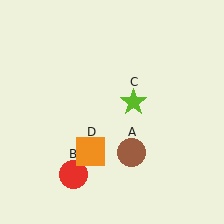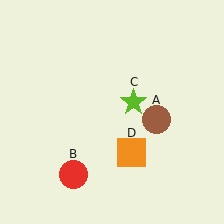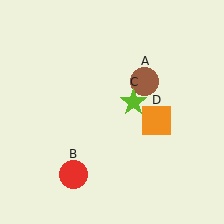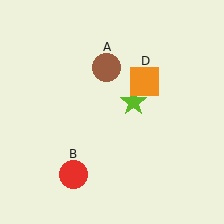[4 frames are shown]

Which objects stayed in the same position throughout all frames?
Red circle (object B) and lime star (object C) remained stationary.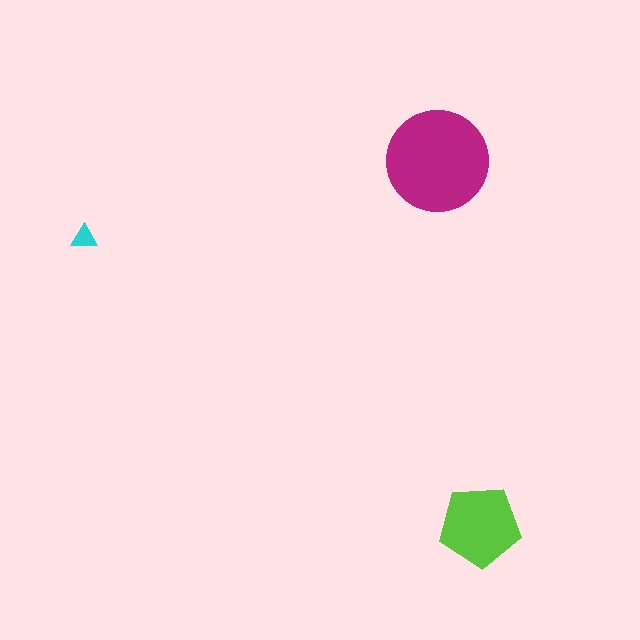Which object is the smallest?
The cyan triangle.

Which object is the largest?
The magenta circle.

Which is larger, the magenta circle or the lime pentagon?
The magenta circle.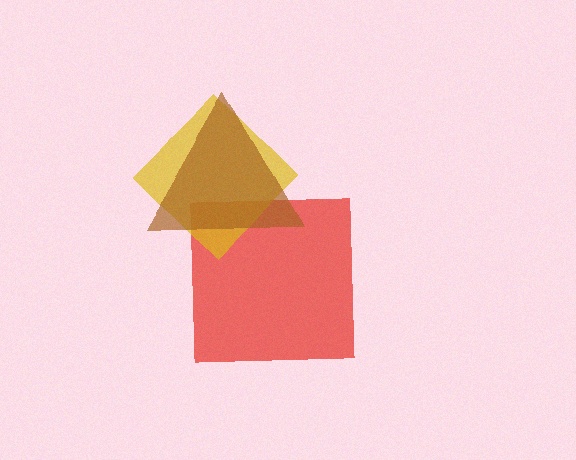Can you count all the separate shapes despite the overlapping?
Yes, there are 3 separate shapes.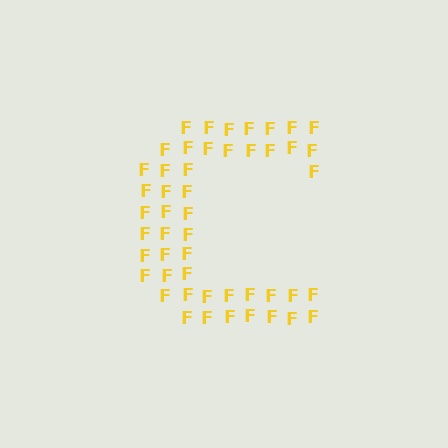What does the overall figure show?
The overall figure shows the letter C.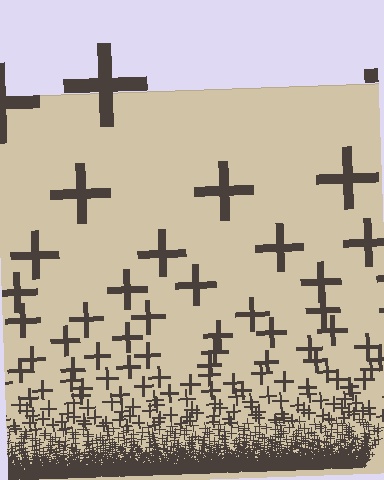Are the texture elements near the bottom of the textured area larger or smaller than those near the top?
Smaller. The gradient is inverted — elements near the bottom are smaller and denser.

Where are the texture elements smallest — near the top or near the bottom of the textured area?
Near the bottom.